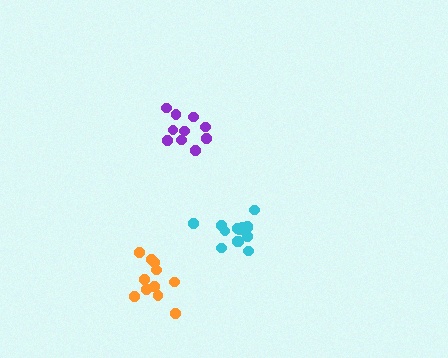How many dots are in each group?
Group 1: 14 dots, Group 2: 10 dots, Group 3: 11 dots (35 total).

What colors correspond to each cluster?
The clusters are colored: cyan, purple, orange.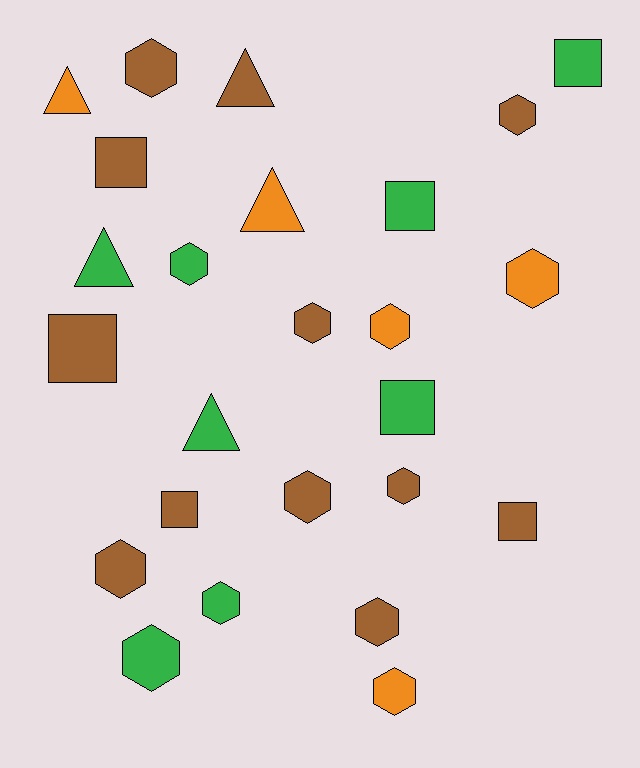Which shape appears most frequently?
Hexagon, with 13 objects.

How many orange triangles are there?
There are 2 orange triangles.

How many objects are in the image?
There are 25 objects.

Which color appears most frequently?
Brown, with 12 objects.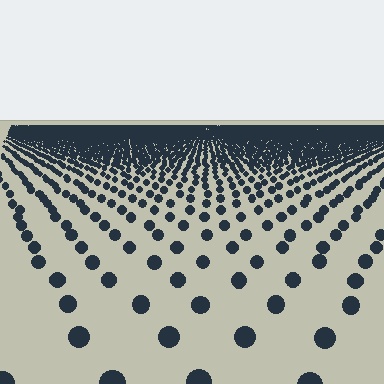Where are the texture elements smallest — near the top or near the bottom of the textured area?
Near the top.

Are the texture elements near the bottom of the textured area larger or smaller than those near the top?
Larger. Near the bottom, elements are closer to the viewer and appear at a bigger on-screen size.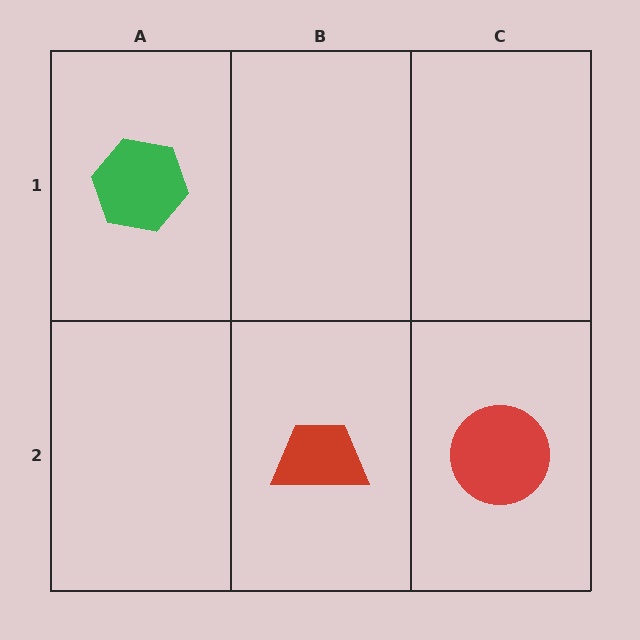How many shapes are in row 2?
2 shapes.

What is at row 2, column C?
A red circle.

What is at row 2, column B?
A red trapezoid.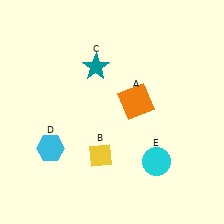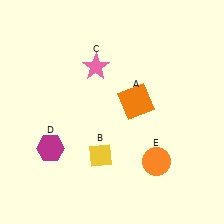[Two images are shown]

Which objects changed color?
C changed from teal to pink. D changed from cyan to magenta. E changed from cyan to orange.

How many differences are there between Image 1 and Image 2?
There are 3 differences between the two images.